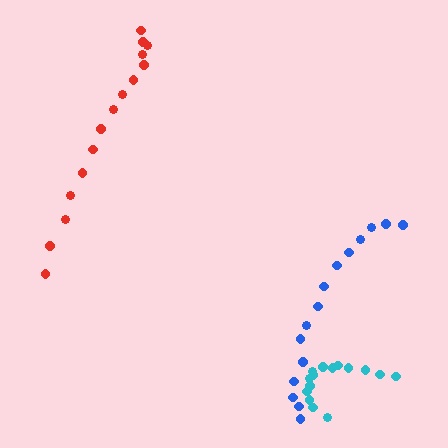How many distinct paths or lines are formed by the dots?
There are 3 distinct paths.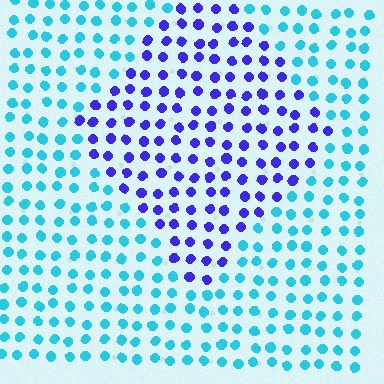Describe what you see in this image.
The image is filled with small cyan elements in a uniform arrangement. A diamond-shaped region is visible where the elements are tinted to a slightly different hue, forming a subtle color boundary.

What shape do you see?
I see a diamond.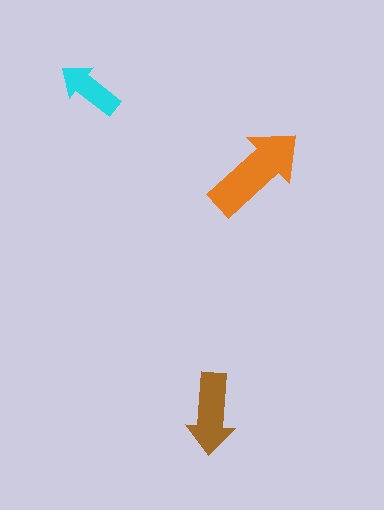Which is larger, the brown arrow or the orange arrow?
The orange one.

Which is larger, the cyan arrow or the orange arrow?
The orange one.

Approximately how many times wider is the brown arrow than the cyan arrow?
About 1.5 times wider.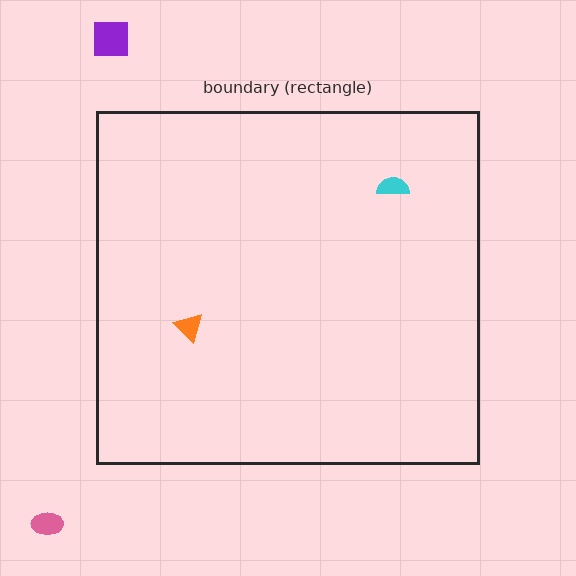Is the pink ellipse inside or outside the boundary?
Outside.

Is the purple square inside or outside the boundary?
Outside.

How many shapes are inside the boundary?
2 inside, 2 outside.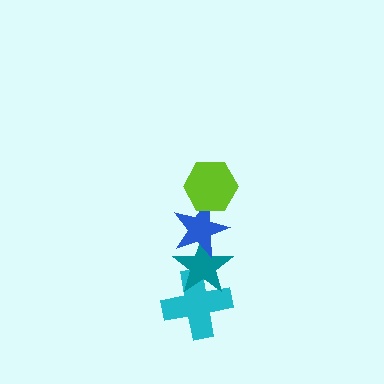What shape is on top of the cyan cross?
The teal star is on top of the cyan cross.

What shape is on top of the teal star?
The blue star is on top of the teal star.